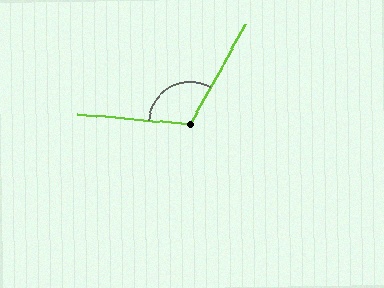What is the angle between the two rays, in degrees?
Approximately 114 degrees.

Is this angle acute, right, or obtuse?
It is obtuse.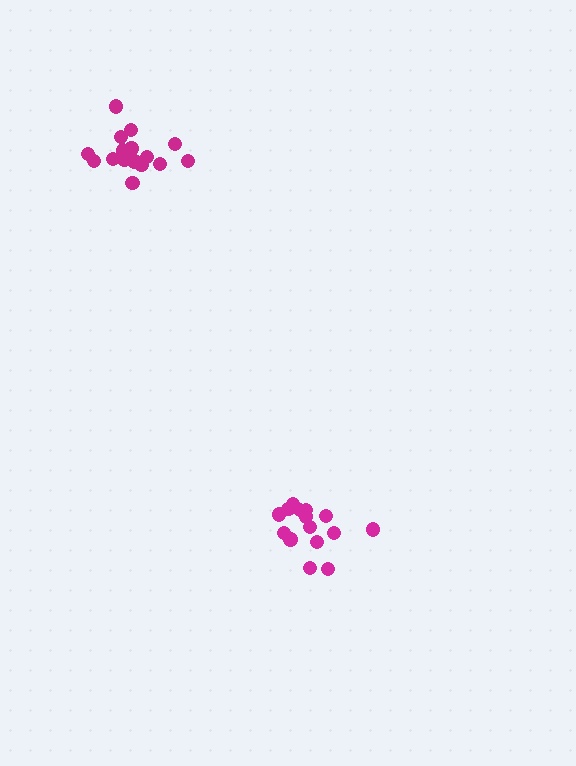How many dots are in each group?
Group 1: 15 dots, Group 2: 17 dots (32 total).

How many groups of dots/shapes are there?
There are 2 groups.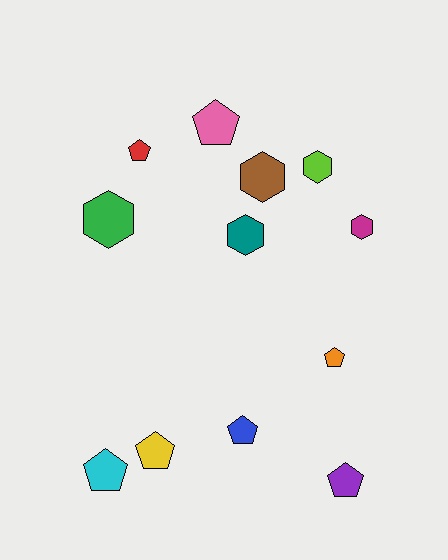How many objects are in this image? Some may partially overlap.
There are 12 objects.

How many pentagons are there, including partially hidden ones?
There are 7 pentagons.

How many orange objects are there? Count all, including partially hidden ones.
There is 1 orange object.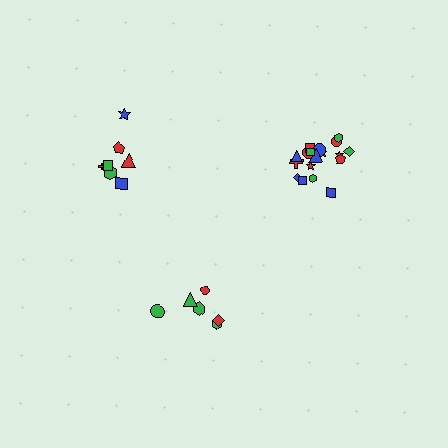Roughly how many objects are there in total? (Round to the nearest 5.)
Roughly 30 objects in total.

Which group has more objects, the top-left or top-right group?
The top-right group.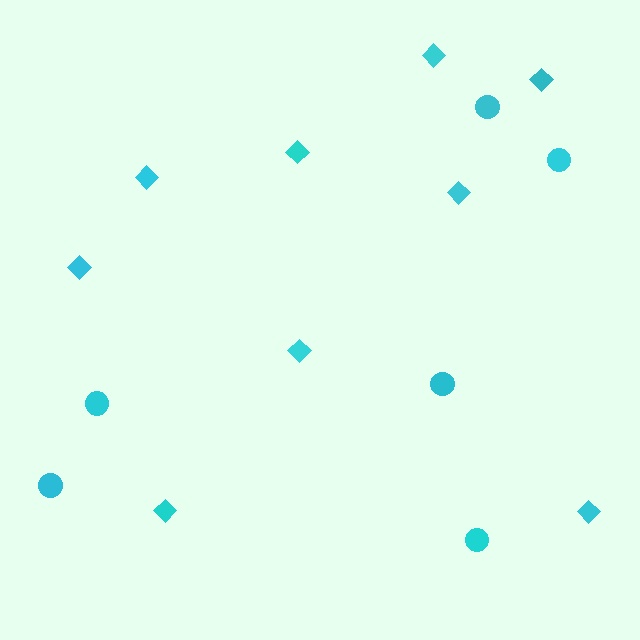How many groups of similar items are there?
There are 2 groups: one group of circles (6) and one group of diamonds (9).